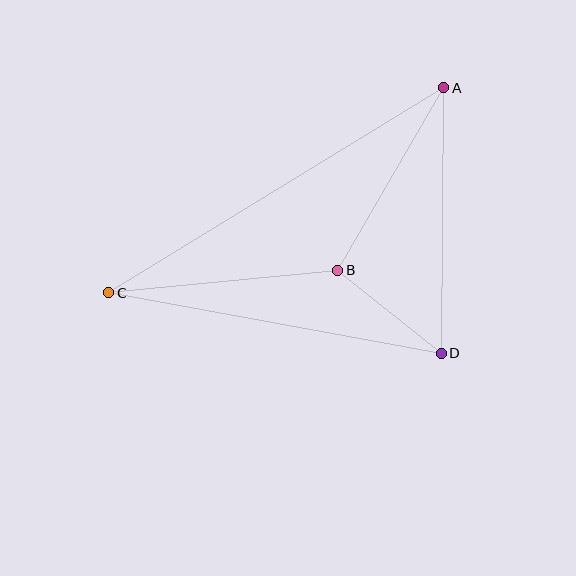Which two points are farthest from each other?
Points A and C are farthest from each other.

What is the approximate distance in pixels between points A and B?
The distance between A and B is approximately 211 pixels.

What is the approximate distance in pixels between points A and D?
The distance between A and D is approximately 266 pixels.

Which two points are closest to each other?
Points B and D are closest to each other.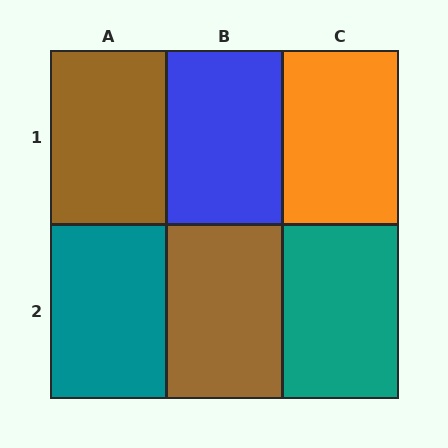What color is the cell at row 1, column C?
Orange.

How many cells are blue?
1 cell is blue.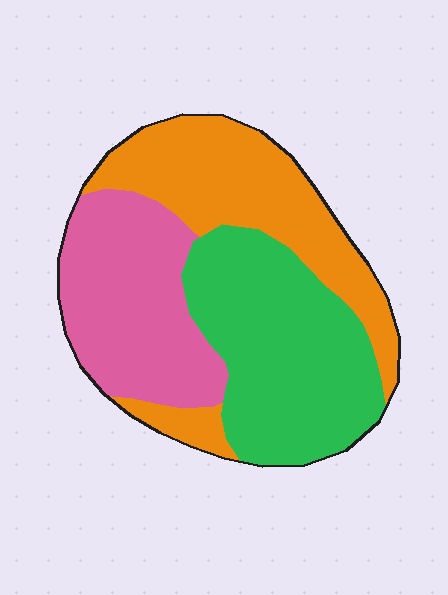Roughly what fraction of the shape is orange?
Orange covers about 35% of the shape.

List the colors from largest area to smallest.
From largest to smallest: green, orange, pink.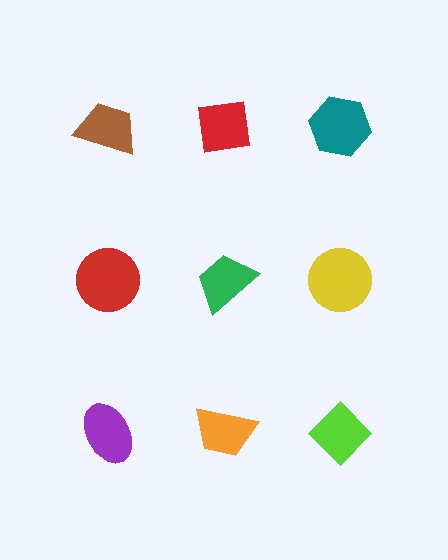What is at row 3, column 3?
A lime diamond.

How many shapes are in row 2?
3 shapes.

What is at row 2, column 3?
A yellow circle.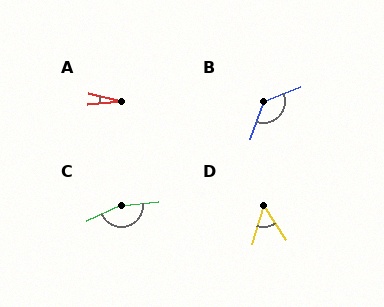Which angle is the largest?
C, at approximately 161 degrees.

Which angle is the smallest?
A, at approximately 18 degrees.